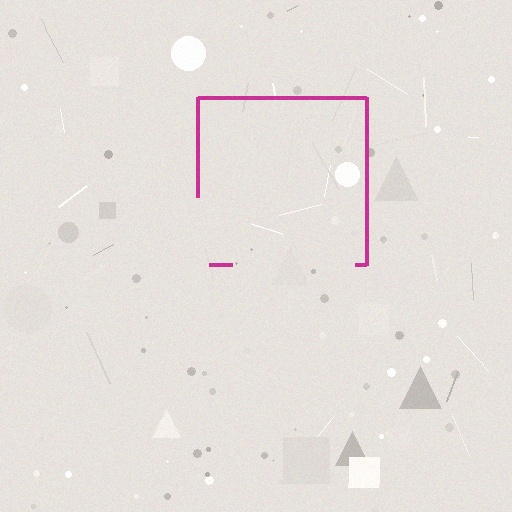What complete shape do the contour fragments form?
The contour fragments form a square.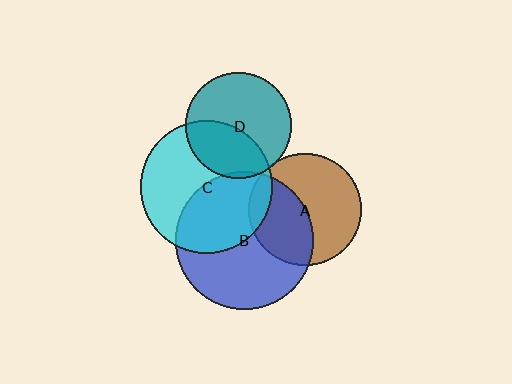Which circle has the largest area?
Circle B (blue).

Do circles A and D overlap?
Yes.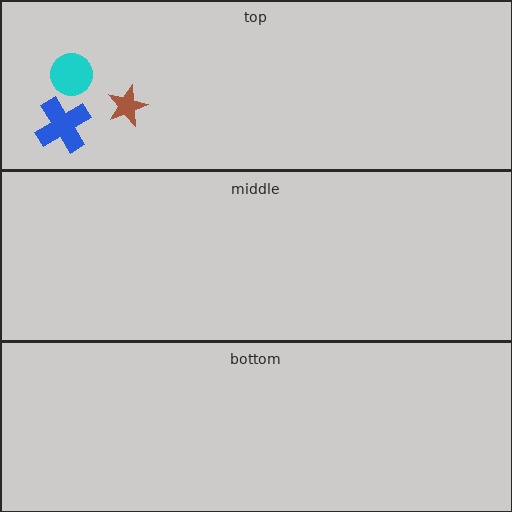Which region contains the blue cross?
The top region.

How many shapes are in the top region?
3.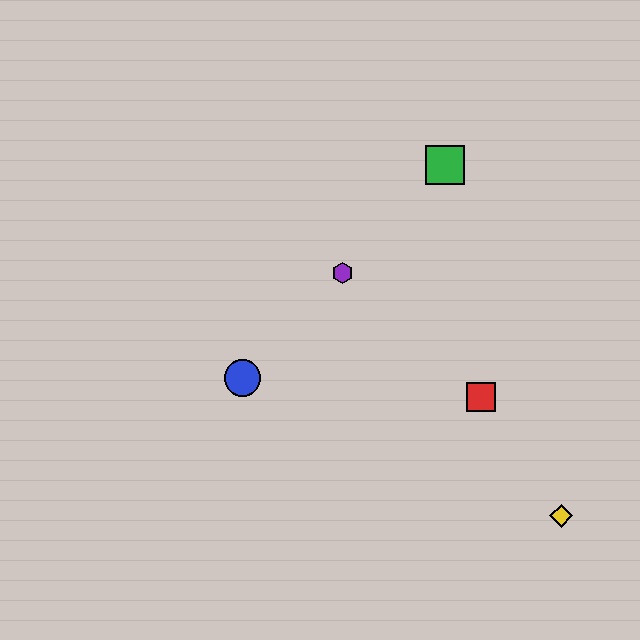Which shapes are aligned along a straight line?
The blue circle, the green square, the purple hexagon are aligned along a straight line.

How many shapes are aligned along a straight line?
3 shapes (the blue circle, the green square, the purple hexagon) are aligned along a straight line.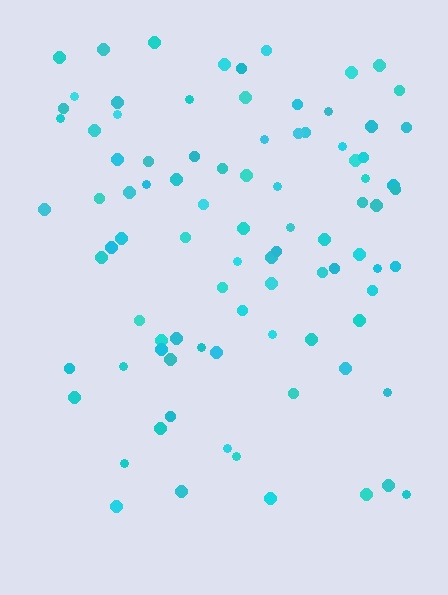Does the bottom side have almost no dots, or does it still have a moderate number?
Still a moderate number, just noticeably fewer than the top.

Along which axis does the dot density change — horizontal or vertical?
Vertical.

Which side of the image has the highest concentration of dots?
The top.